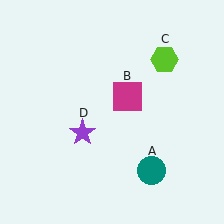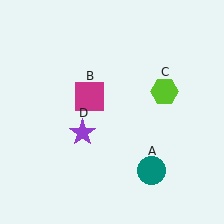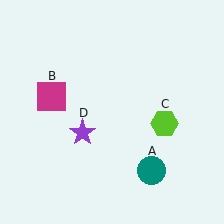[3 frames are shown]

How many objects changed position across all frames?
2 objects changed position: magenta square (object B), lime hexagon (object C).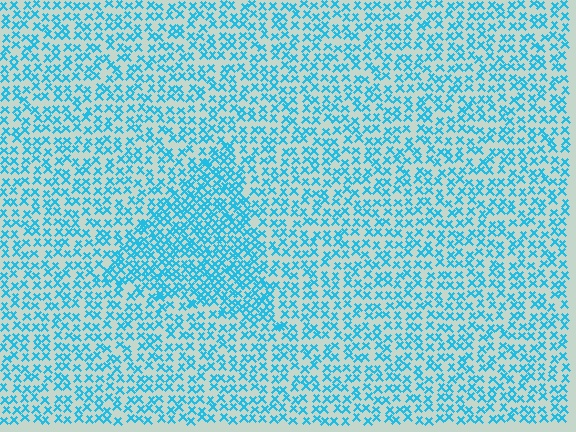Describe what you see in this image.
The image contains small cyan elements arranged at two different densities. A triangle-shaped region is visible where the elements are more densely packed than the surrounding area.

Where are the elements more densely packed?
The elements are more densely packed inside the triangle boundary.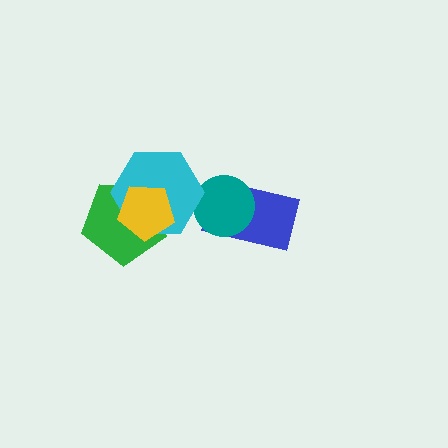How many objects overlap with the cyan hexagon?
3 objects overlap with the cyan hexagon.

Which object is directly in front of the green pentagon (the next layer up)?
The cyan hexagon is directly in front of the green pentagon.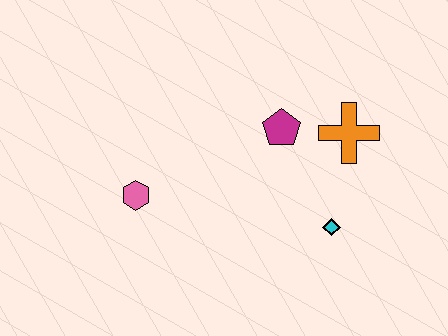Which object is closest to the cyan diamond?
The orange cross is closest to the cyan diamond.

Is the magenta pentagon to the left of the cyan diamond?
Yes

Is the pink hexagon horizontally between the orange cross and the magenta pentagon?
No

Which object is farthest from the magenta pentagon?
The pink hexagon is farthest from the magenta pentagon.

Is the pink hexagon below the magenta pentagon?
Yes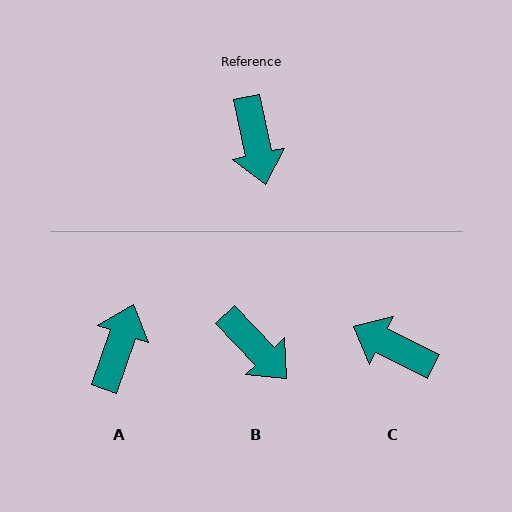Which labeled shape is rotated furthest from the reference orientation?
A, about 148 degrees away.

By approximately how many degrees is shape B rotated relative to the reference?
Approximately 32 degrees counter-clockwise.